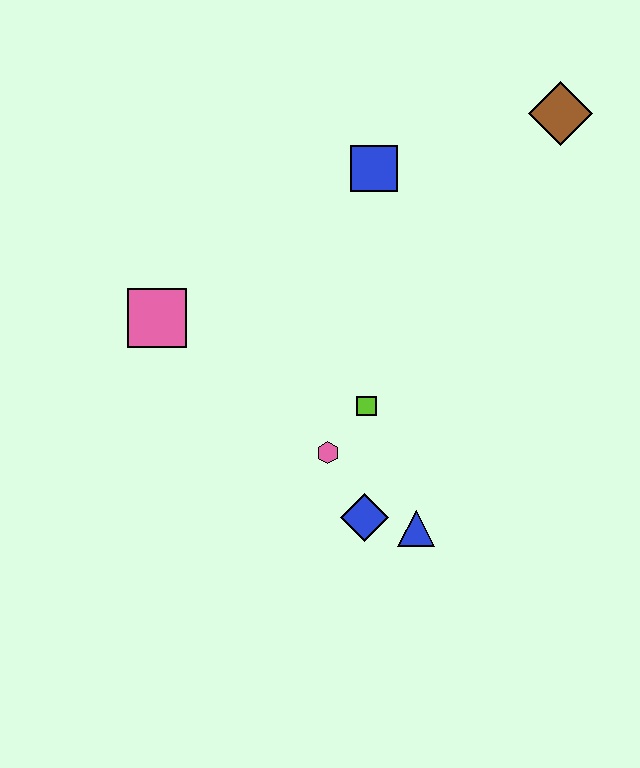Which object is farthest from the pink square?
The brown diamond is farthest from the pink square.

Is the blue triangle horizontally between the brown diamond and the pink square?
Yes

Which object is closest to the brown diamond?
The blue square is closest to the brown diamond.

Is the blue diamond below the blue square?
Yes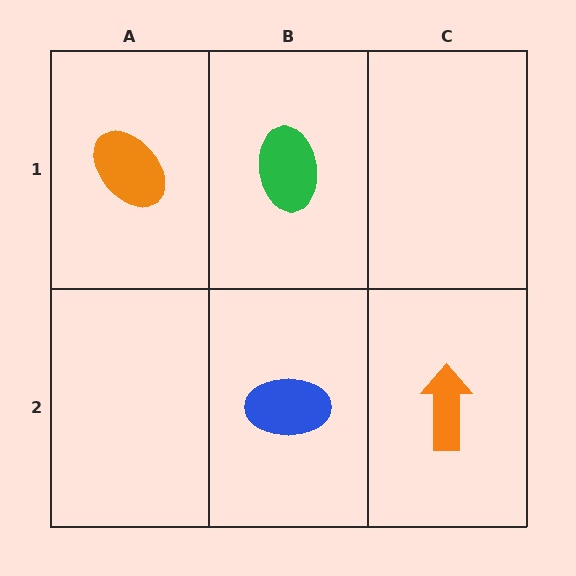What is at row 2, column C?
An orange arrow.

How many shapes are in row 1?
2 shapes.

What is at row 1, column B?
A green ellipse.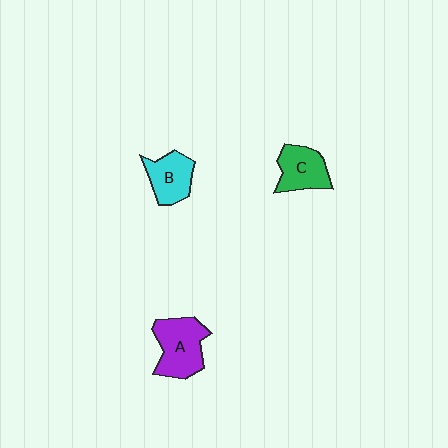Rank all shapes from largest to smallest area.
From largest to smallest: A (purple), C (green), B (cyan).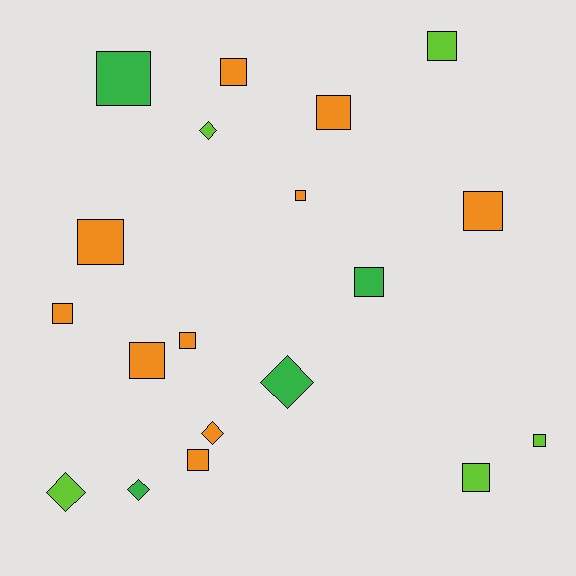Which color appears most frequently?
Orange, with 10 objects.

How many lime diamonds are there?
There are 2 lime diamonds.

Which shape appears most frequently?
Square, with 14 objects.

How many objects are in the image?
There are 19 objects.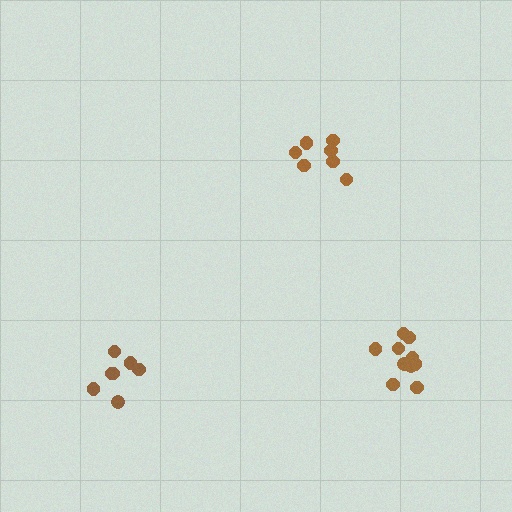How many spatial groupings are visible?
There are 3 spatial groupings.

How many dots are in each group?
Group 1: 7 dots, Group 2: 7 dots, Group 3: 10 dots (24 total).